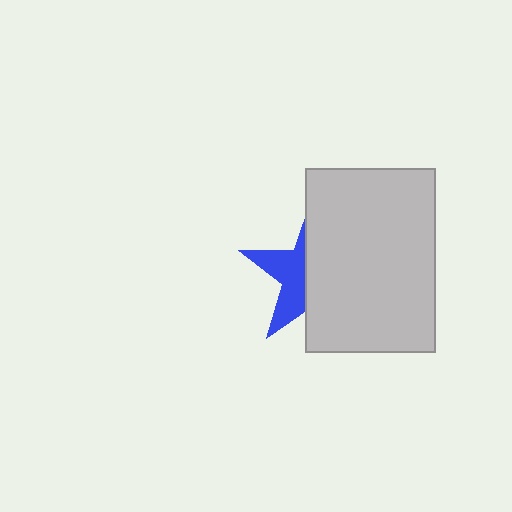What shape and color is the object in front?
The object in front is a light gray rectangle.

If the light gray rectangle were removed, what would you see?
You would see the complete blue star.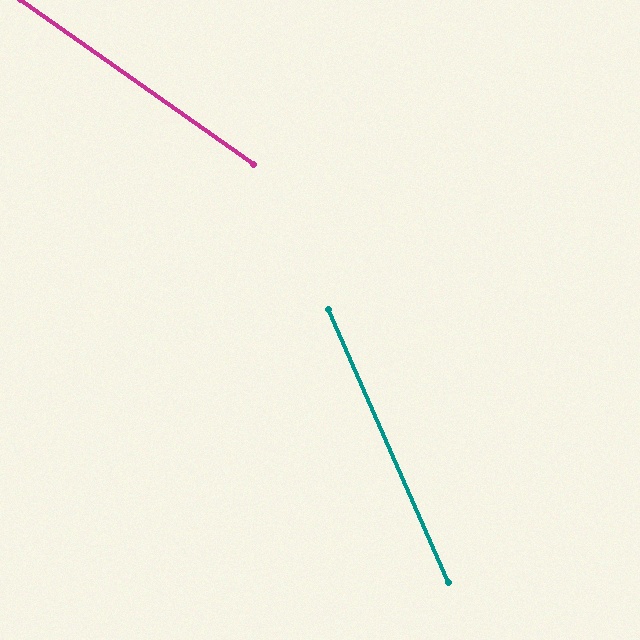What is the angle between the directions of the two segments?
Approximately 31 degrees.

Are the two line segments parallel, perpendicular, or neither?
Neither parallel nor perpendicular — they differ by about 31°.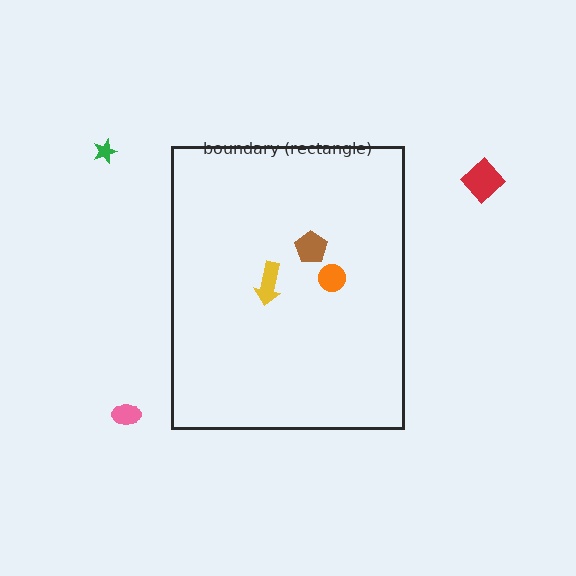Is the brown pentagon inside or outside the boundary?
Inside.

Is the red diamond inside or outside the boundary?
Outside.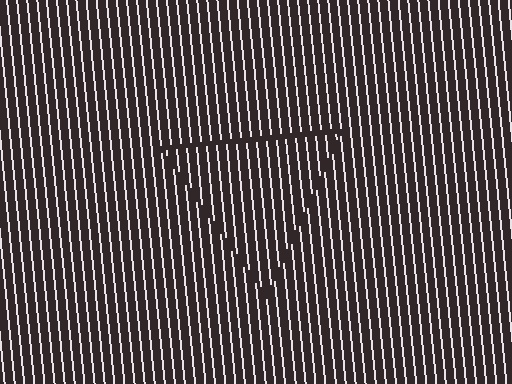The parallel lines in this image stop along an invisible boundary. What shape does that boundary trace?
An illusory triangle. The interior of the shape contains the same grating, shifted by half a period — the contour is defined by the phase discontinuity where line-ends from the inner and outer gratings abut.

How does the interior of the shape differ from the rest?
The interior of the shape contains the same grating, shifted by half a period — the contour is defined by the phase discontinuity where line-ends from the inner and outer gratings abut.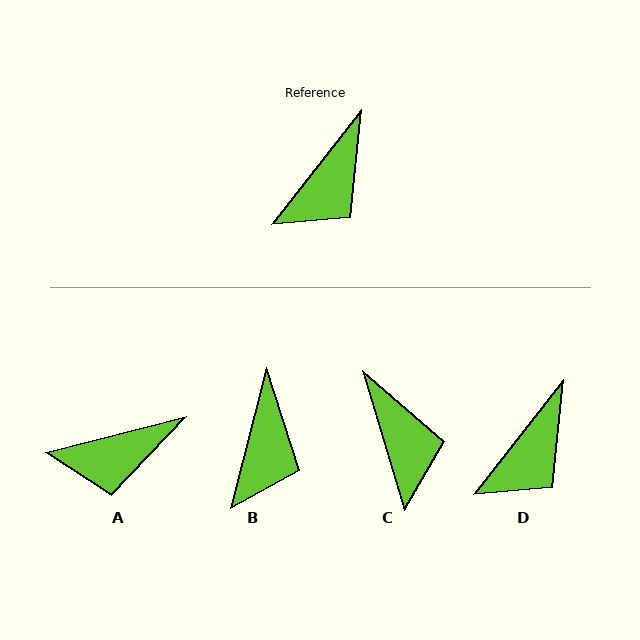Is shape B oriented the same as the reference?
No, it is off by about 24 degrees.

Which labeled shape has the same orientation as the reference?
D.